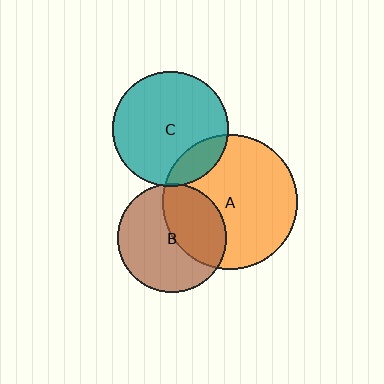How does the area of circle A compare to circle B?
Approximately 1.5 times.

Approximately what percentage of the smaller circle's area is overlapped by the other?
Approximately 5%.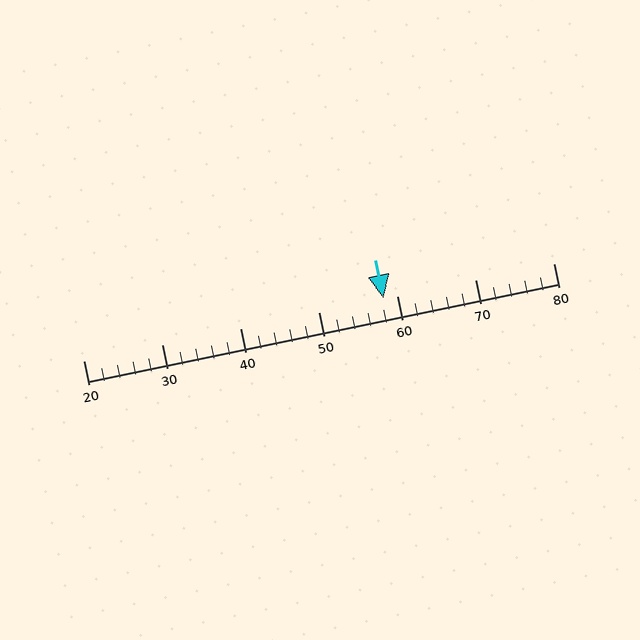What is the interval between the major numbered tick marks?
The major tick marks are spaced 10 units apart.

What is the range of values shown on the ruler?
The ruler shows values from 20 to 80.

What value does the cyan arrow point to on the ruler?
The cyan arrow points to approximately 58.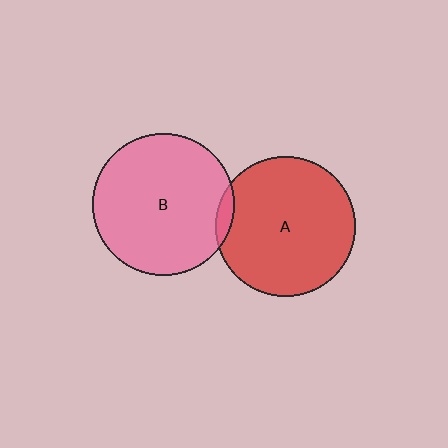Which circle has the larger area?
Circle B (pink).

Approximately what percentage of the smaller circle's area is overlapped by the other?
Approximately 5%.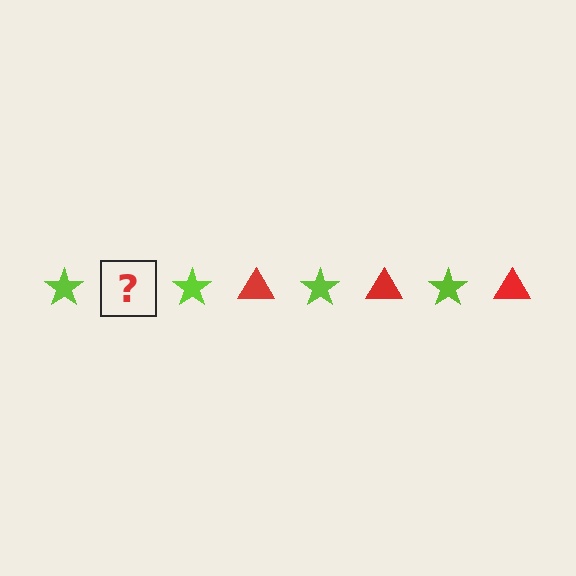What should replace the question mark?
The question mark should be replaced with a red triangle.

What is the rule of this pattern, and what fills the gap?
The rule is that the pattern alternates between lime star and red triangle. The gap should be filled with a red triangle.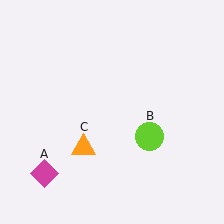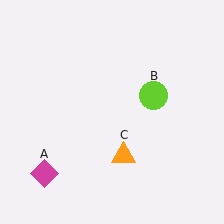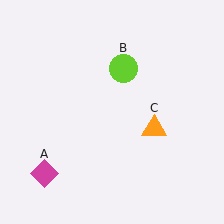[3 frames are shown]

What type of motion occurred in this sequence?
The lime circle (object B), orange triangle (object C) rotated counterclockwise around the center of the scene.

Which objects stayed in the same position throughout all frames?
Magenta diamond (object A) remained stationary.